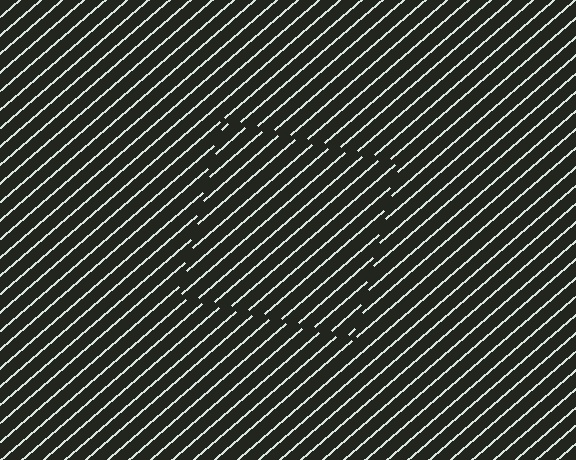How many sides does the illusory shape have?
4 sides — the line-ends trace a square.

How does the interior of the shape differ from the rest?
The interior of the shape contains the same grating, shifted by half a period — the contour is defined by the phase discontinuity where line-ends from the inner and outer gratings abut.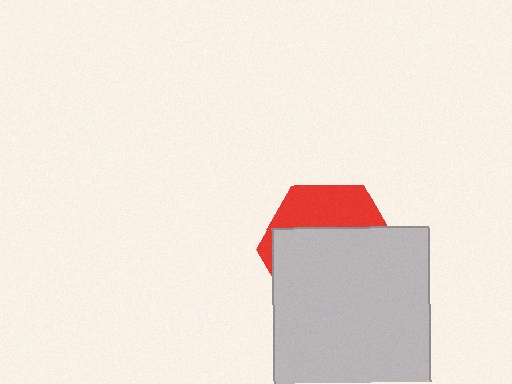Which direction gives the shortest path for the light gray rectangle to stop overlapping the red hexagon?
Moving down gives the shortest separation.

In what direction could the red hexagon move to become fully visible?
The red hexagon could move up. That would shift it out from behind the light gray rectangle entirely.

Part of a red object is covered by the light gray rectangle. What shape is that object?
It is a hexagon.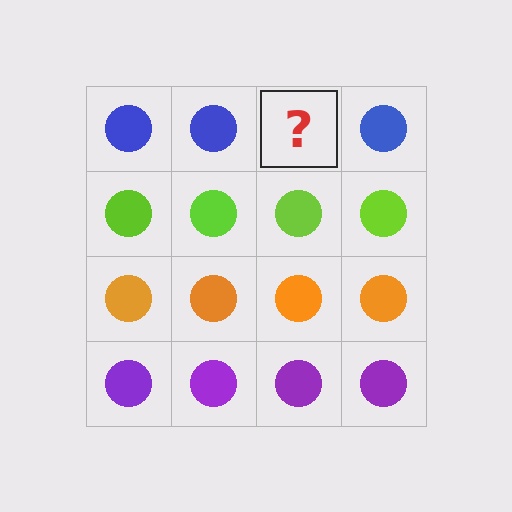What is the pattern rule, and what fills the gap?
The rule is that each row has a consistent color. The gap should be filled with a blue circle.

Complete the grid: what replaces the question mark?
The question mark should be replaced with a blue circle.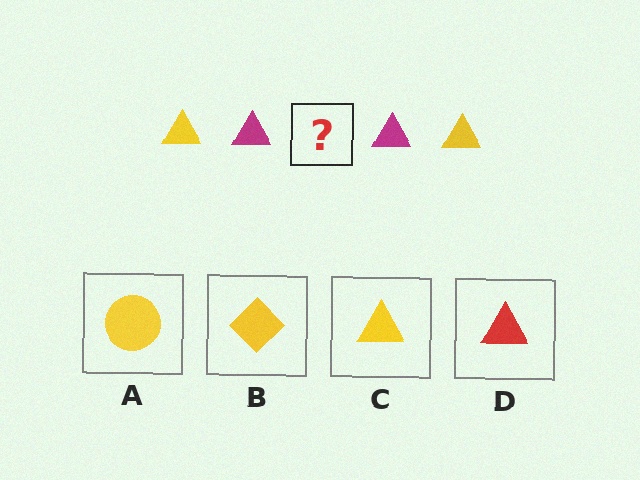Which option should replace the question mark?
Option C.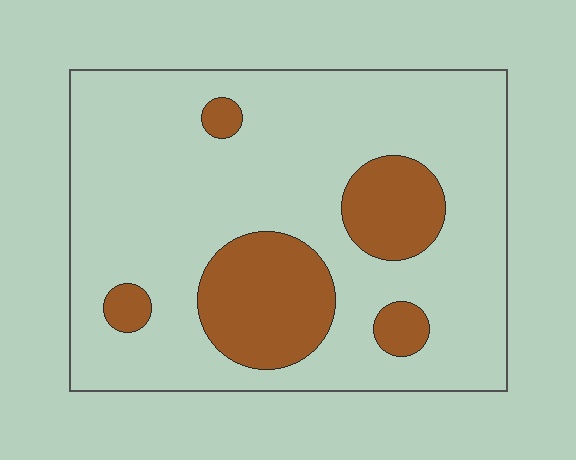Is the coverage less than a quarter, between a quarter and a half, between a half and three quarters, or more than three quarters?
Less than a quarter.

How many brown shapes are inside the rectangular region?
5.